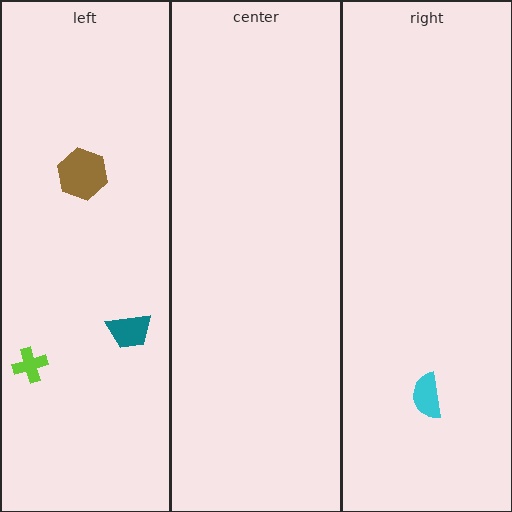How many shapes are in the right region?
1.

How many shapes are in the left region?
3.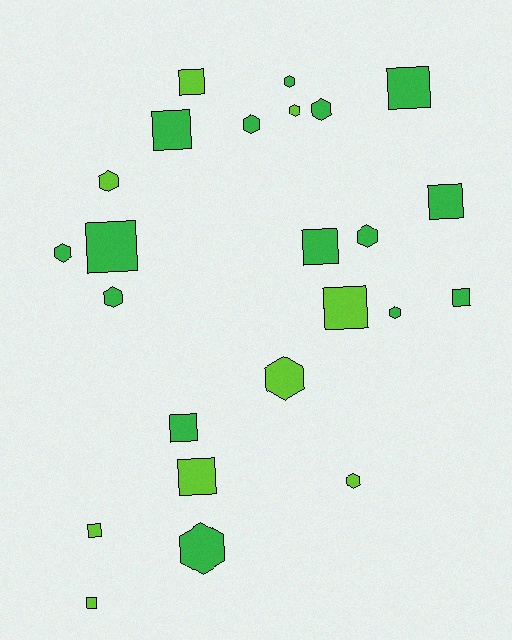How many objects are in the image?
There are 24 objects.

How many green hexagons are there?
There are 8 green hexagons.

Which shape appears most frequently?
Hexagon, with 12 objects.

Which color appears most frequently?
Green, with 15 objects.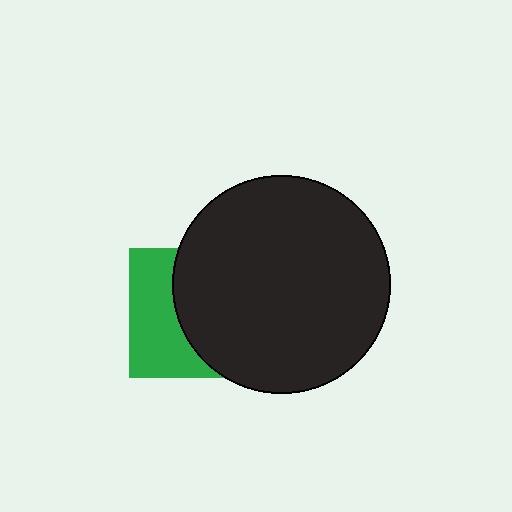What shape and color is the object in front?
The object in front is a black circle.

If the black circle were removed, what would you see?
You would see the complete green square.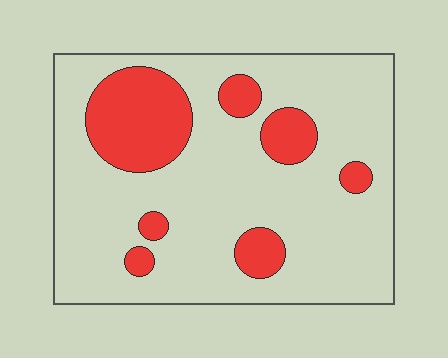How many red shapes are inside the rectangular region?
7.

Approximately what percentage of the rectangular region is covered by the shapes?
Approximately 20%.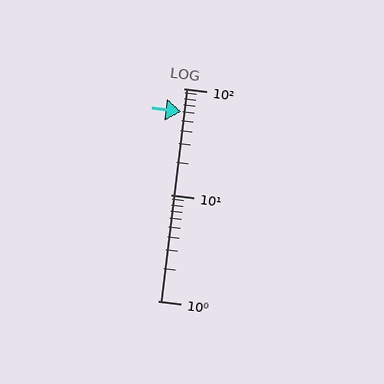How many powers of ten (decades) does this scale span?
The scale spans 2 decades, from 1 to 100.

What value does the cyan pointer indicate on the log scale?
The pointer indicates approximately 60.